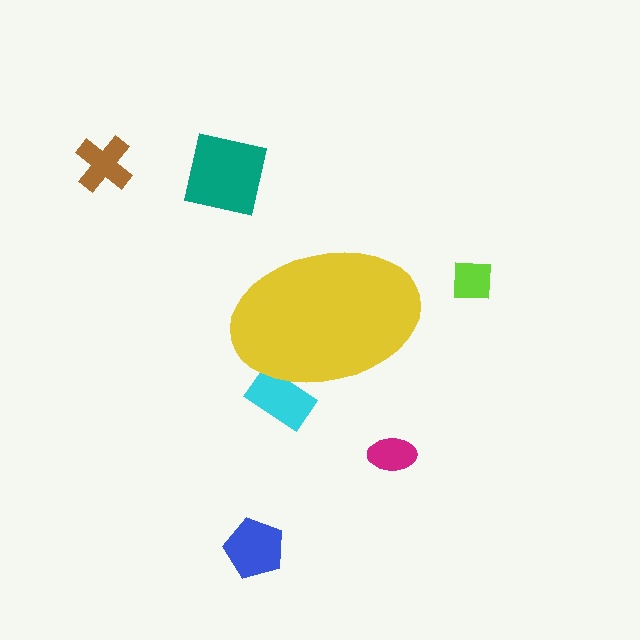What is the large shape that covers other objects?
A yellow ellipse.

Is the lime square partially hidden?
No, the lime square is fully visible.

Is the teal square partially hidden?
No, the teal square is fully visible.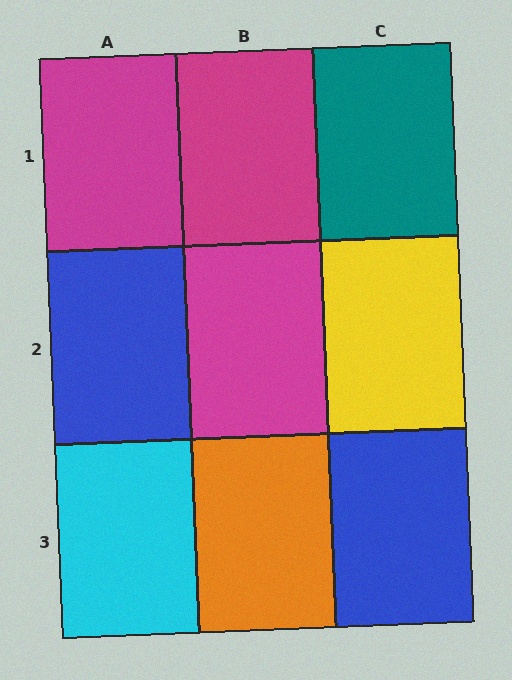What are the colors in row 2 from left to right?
Blue, magenta, yellow.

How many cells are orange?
1 cell is orange.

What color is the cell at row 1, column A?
Magenta.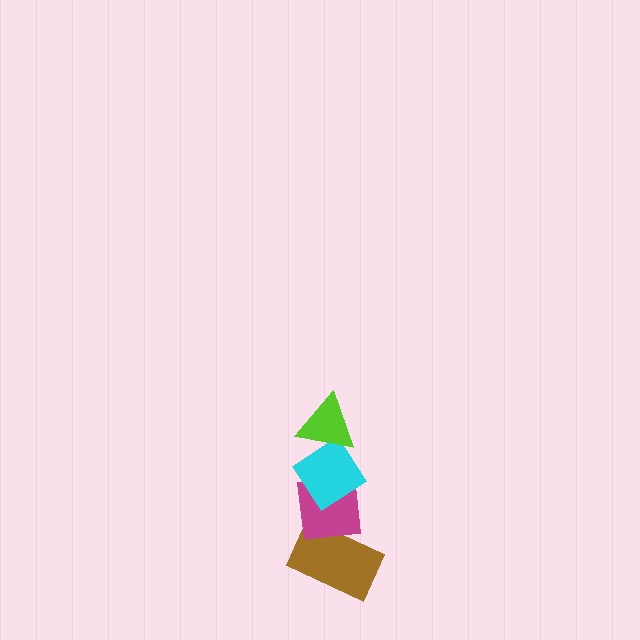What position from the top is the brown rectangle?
The brown rectangle is 4th from the top.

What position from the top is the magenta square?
The magenta square is 3rd from the top.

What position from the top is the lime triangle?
The lime triangle is 1st from the top.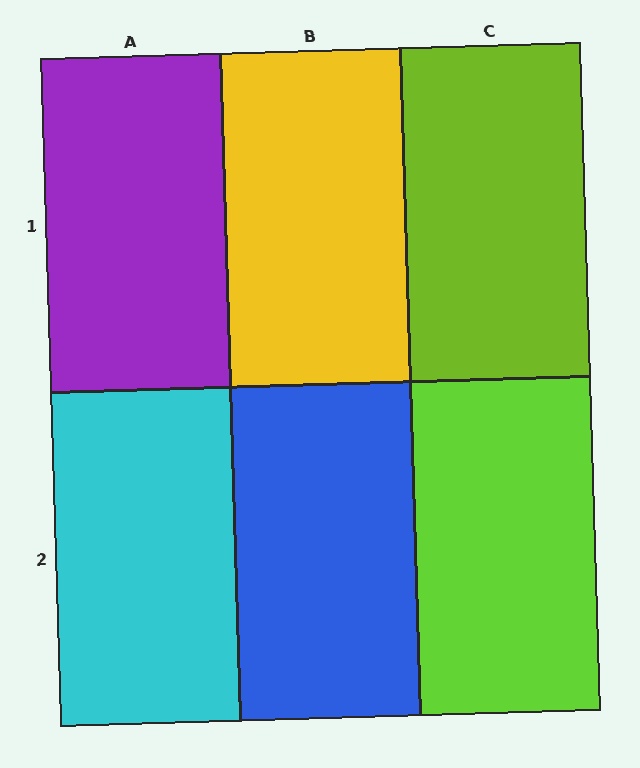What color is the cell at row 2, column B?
Blue.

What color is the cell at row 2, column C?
Lime.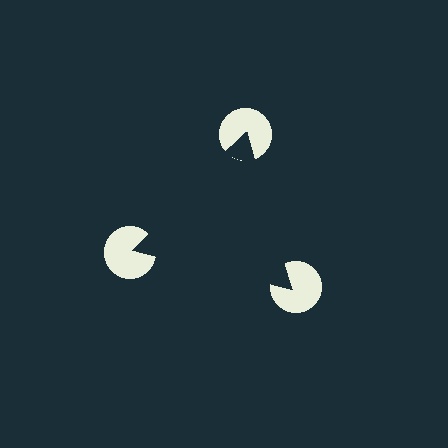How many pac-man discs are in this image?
There are 3 — one at each vertex of the illusory triangle.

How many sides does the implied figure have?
3 sides.